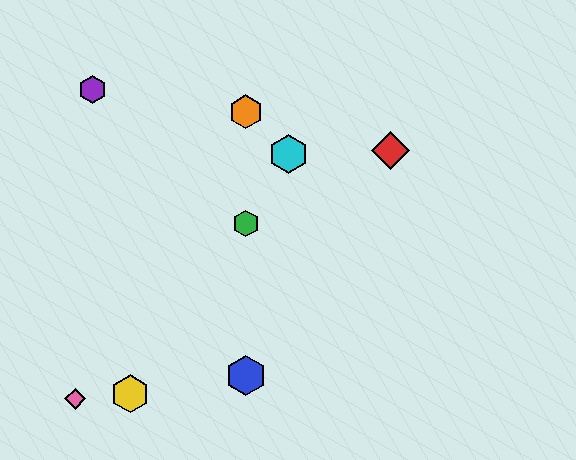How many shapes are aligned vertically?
3 shapes (the blue hexagon, the green hexagon, the orange hexagon) are aligned vertically.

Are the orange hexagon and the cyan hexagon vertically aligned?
No, the orange hexagon is at x≈246 and the cyan hexagon is at x≈289.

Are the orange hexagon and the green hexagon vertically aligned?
Yes, both are at x≈246.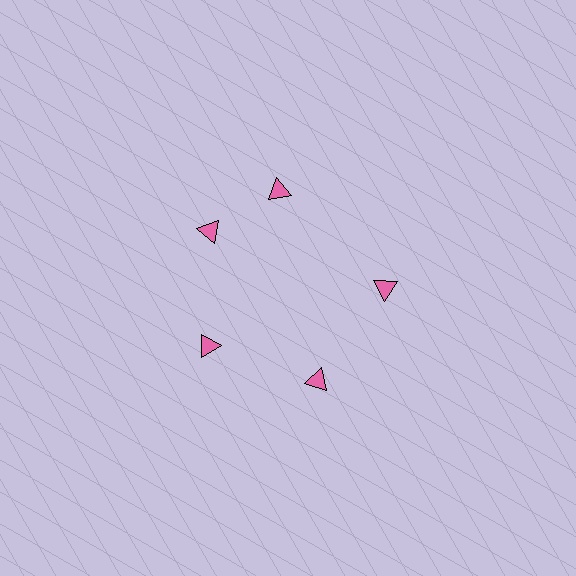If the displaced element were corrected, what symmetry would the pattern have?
It would have 5-fold rotational symmetry — the pattern would map onto itself every 72 degrees.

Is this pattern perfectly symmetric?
No. The 5 pink triangles are arranged in a ring, but one element near the 1 o'clock position is rotated out of alignment along the ring, breaking the 5-fold rotational symmetry.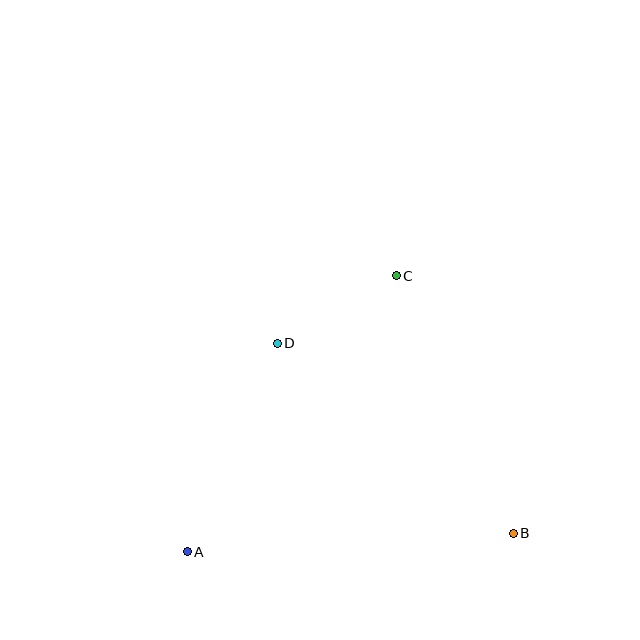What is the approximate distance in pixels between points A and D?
The distance between A and D is approximately 227 pixels.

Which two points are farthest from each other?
Points A and C are farthest from each other.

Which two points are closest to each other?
Points C and D are closest to each other.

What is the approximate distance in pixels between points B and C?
The distance between B and C is approximately 283 pixels.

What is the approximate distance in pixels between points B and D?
The distance between B and D is approximately 303 pixels.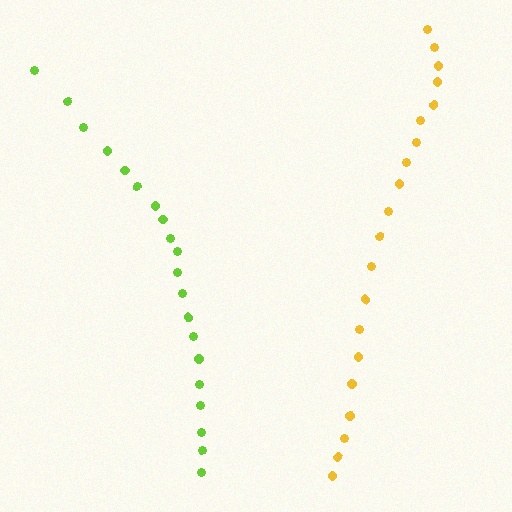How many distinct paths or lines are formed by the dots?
There are 2 distinct paths.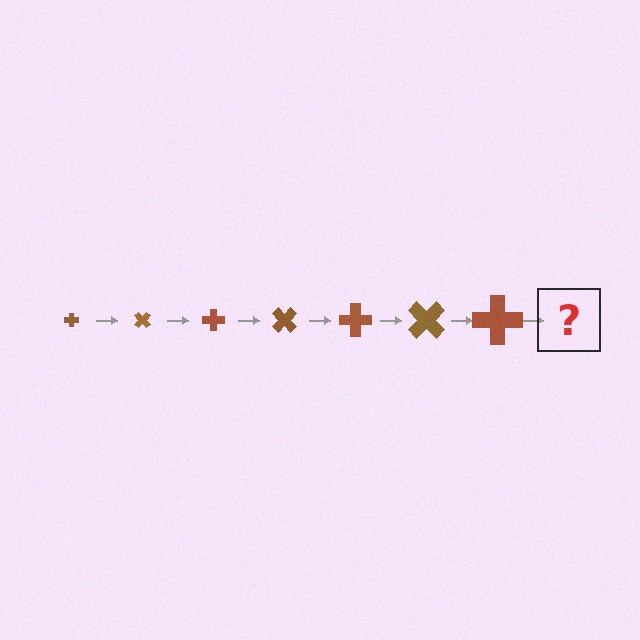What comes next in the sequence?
The next element should be a cross, larger than the previous one and rotated 315 degrees from the start.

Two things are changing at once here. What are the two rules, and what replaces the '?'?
The two rules are that the cross grows larger each step and it rotates 45 degrees each step. The '?' should be a cross, larger than the previous one and rotated 315 degrees from the start.